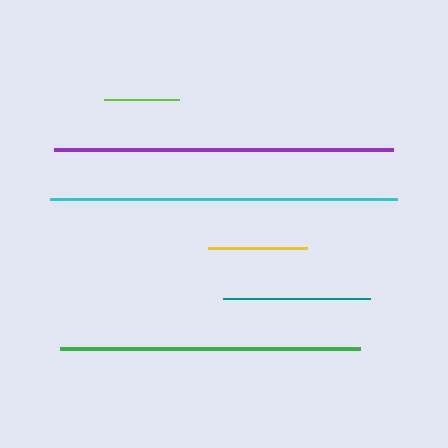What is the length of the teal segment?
The teal segment is approximately 147 pixels long.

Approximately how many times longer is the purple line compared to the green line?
The purple line is approximately 1.1 times the length of the green line.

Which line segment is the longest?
The cyan line is the longest at approximately 347 pixels.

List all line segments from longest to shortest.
From longest to shortest: cyan, purple, green, teal, yellow, lime.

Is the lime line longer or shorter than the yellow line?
The yellow line is longer than the lime line.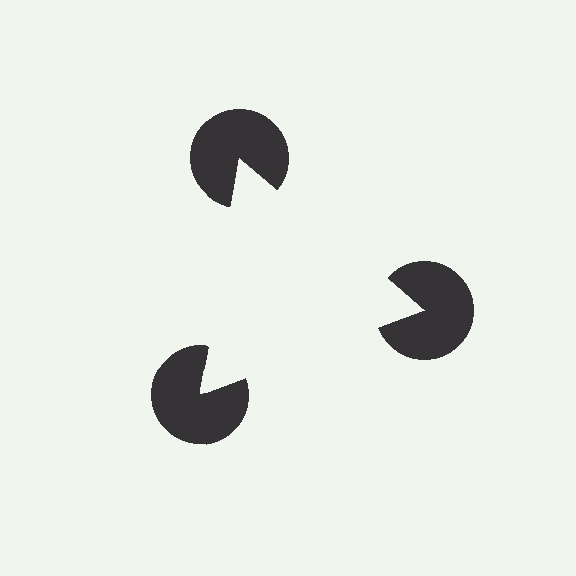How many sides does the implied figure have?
3 sides.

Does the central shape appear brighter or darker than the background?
It typically appears slightly brighter than the background, even though no actual brightness change is drawn.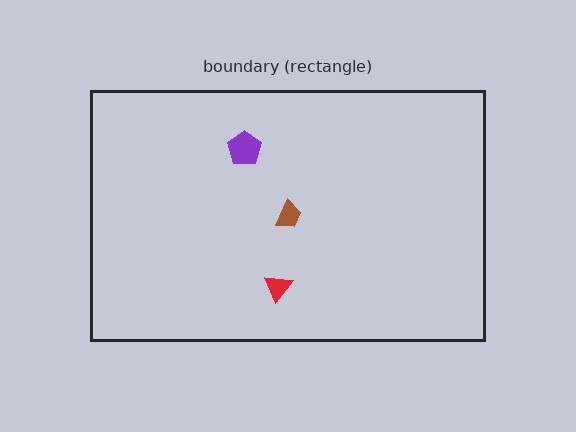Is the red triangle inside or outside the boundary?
Inside.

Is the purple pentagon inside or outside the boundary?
Inside.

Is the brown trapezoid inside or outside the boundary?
Inside.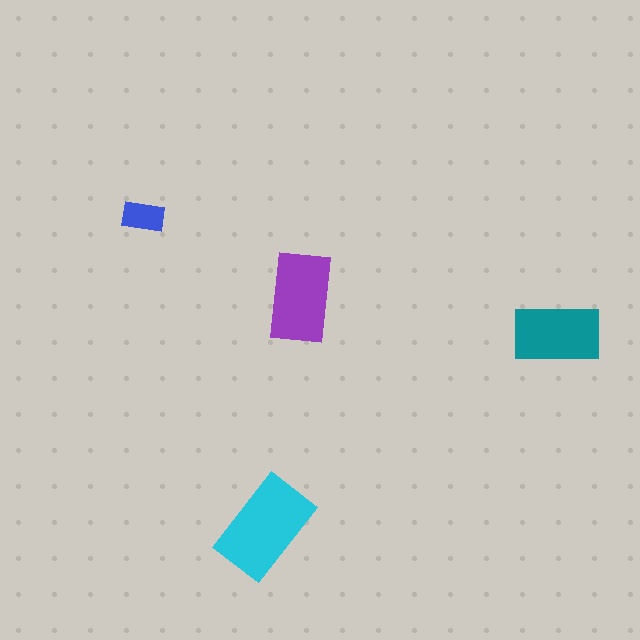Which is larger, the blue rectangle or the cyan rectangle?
The cyan one.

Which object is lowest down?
The cyan rectangle is bottommost.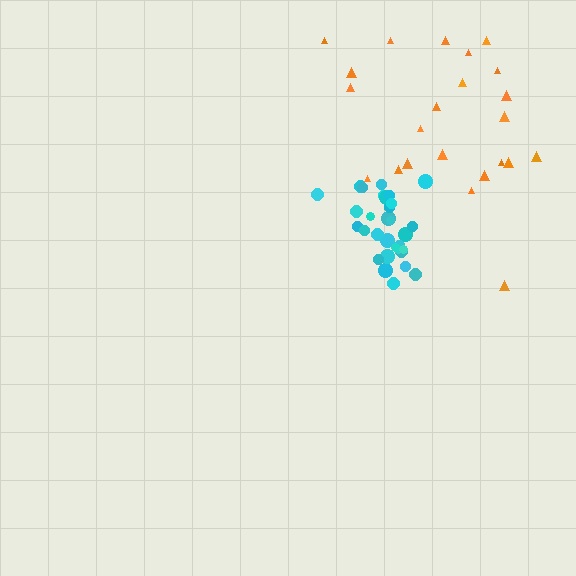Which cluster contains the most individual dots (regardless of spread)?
Cyan (31).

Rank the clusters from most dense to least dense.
cyan, orange.